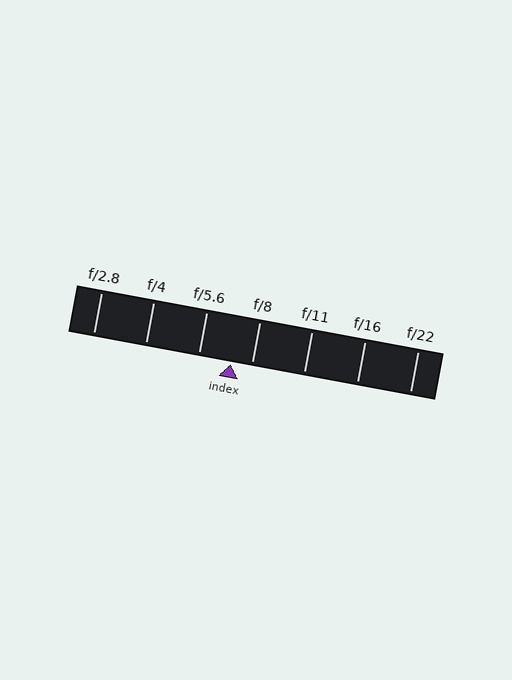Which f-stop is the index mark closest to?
The index mark is closest to f/8.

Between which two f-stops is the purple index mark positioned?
The index mark is between f/5.6 and f/8.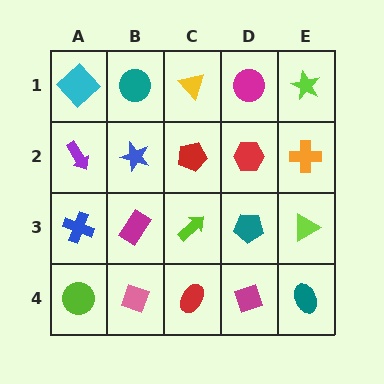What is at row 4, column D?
A magenta diamond.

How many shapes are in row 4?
5 shapes.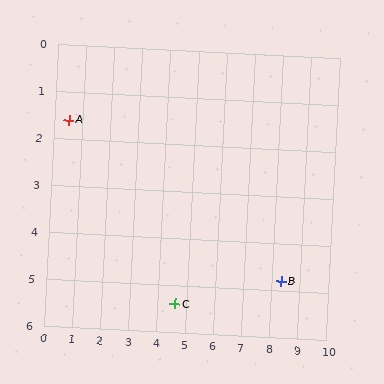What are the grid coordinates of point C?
Point C is at approximately (4.6, 5.4).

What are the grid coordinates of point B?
Point B is at approximately (8.3, 4.8).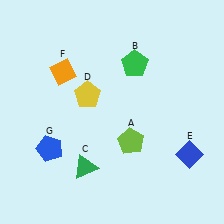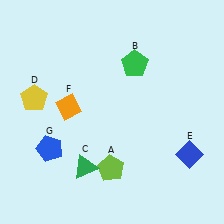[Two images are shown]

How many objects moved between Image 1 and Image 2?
3 objects moved between the two images.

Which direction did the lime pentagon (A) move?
The lime pentagon (A) moved down.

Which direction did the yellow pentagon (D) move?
The yellow pentagon (D) moved left.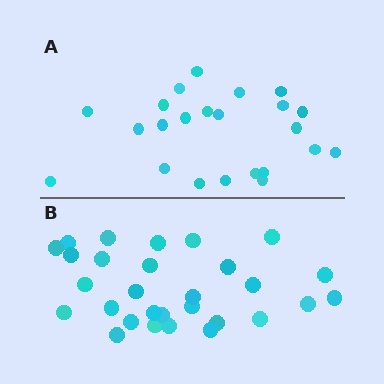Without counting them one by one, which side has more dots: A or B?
Region B (the bottom region) has more dots.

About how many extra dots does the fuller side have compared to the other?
Region B has about 6 more dots than region A.